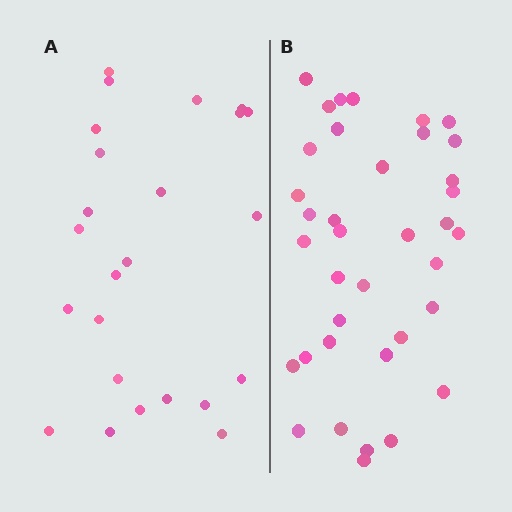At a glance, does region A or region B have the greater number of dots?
Region B (the right region) has more dots.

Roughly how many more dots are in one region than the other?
Region B has approximately 15 more dots than region A.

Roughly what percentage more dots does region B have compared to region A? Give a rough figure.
About 55% more.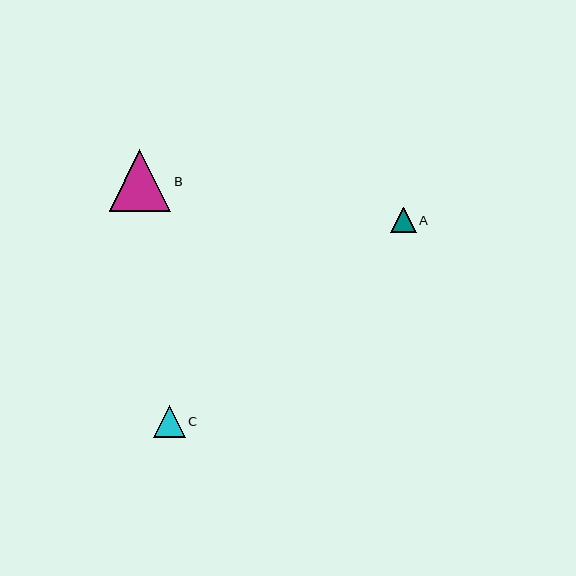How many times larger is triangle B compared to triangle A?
Triangle B is approximately 2.4 times the size of triangle A.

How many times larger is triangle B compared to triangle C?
Triangle B is approximately 1.9 times the size of triangle C.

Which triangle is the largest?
Triangle B is the largest with a size of approximately 61 pixels.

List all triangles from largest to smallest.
From largest to smallest: B, C, A.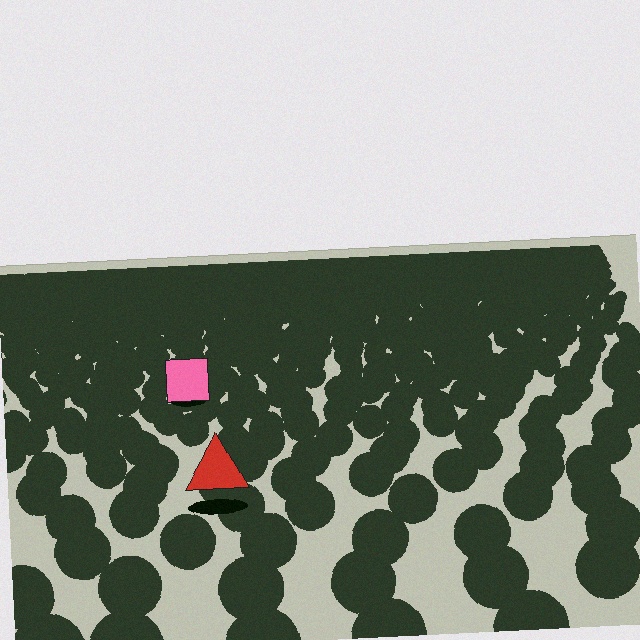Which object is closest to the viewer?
The red triangle is closest. The texture marks near it are larger and more spread out.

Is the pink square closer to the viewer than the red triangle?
No. The red triangle is closer — you can tell from the texture gradient: the ground texture is coarser near it.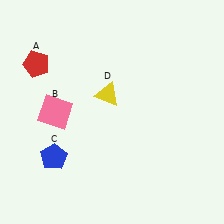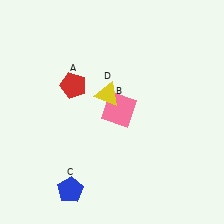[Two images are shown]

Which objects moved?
The objects that moved are: the red pentagon (A), the pink square (B), the blue pentagon (C).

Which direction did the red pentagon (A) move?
The red pentagon (A) moved right.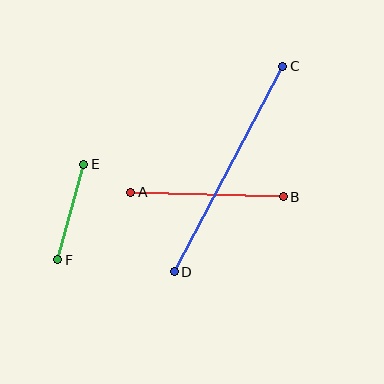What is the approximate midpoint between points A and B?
The midpoint is at approximately (207, 195) pixels.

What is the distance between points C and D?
The distance is approximately 232 pixels.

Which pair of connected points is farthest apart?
Points C and D are farthest apart.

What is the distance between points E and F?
The distance is approximately 99 pixels.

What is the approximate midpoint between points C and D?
The midpoint is at approximately (228, 169) pixels.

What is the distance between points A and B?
The distance is approximately 153 pixels.